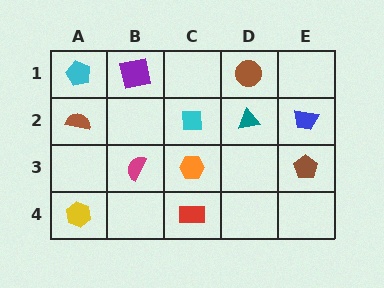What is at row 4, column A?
A yellow hexagon.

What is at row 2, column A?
A brown semicircle.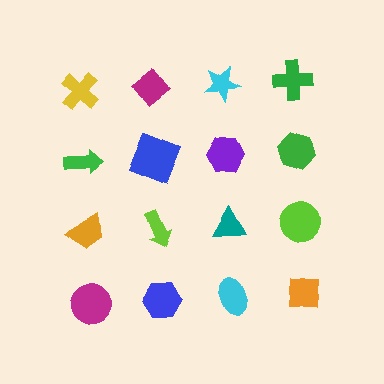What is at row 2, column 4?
A green hexagon.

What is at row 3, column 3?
A teal triangle.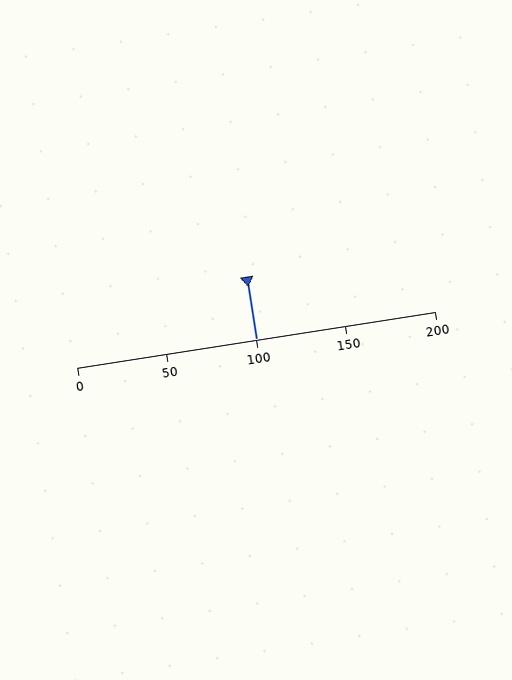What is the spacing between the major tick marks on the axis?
The major ticks are spaced 50 apart.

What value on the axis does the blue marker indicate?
The marker indicates approximately 100.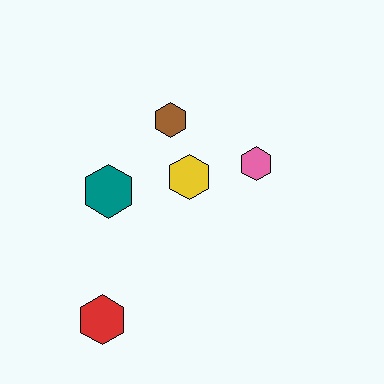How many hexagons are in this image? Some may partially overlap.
There are 5 hexagons.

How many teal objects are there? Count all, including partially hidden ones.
There is 1 teal object.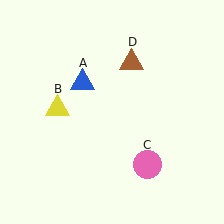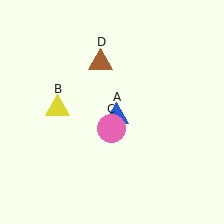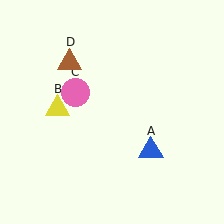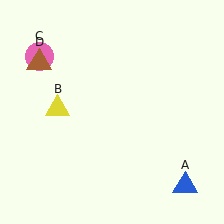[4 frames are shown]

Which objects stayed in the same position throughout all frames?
Yellow triangle (object B) remained stationary.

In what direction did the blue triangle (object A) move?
The blue triangle (object A) moved down and to the right.